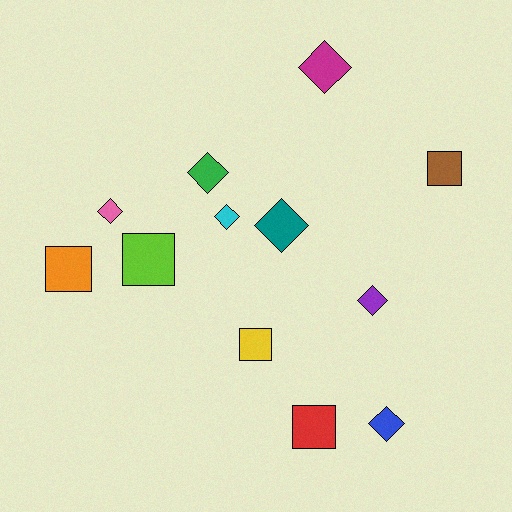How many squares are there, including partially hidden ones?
There are 5 squares.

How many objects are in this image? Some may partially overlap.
There are 12 objects.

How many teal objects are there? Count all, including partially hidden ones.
There is 1 teal object.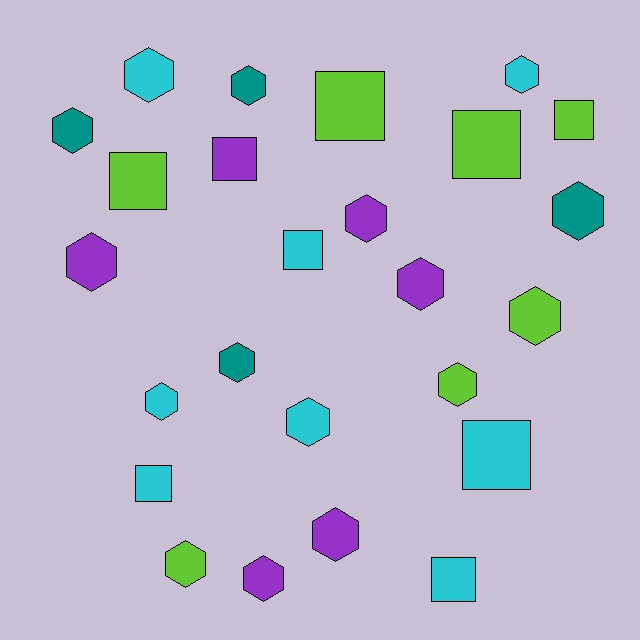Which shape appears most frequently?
Hexagon, with 16 objects.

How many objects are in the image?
There are 25 objects.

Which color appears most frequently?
Cyan, with 8 objects.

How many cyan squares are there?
There are 4 cyan squares.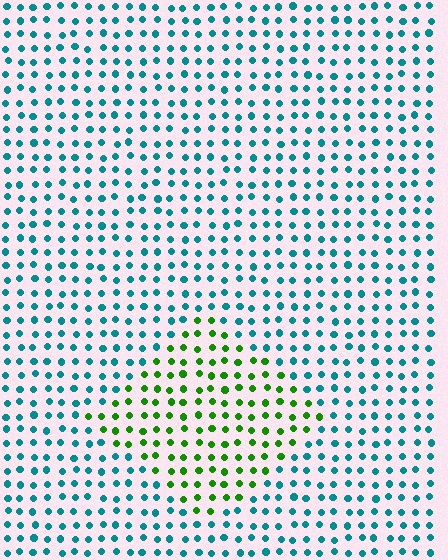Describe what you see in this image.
The image is filled with small teal elements in a uniform arrangement. A diamond-shaped region is visible where the elements are tinted to a slightly different hue, forming a subtle color boundary.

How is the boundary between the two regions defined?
The boundary is defined purely by a slight shift in hue (about 67 degrees). Spacing, size, and orientation are identical on both sides.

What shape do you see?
I see a diamond.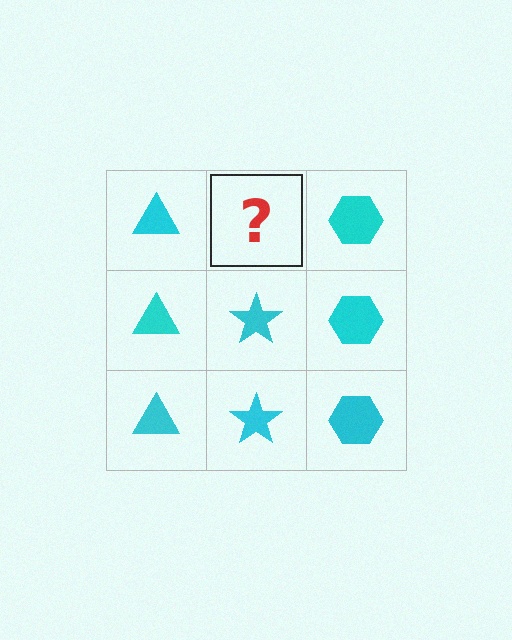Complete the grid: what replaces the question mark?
The question mark should be replaced with a cyan star.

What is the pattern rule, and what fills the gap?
The rule is that each column has a consistent shape. The gap should be filled with a cyan star.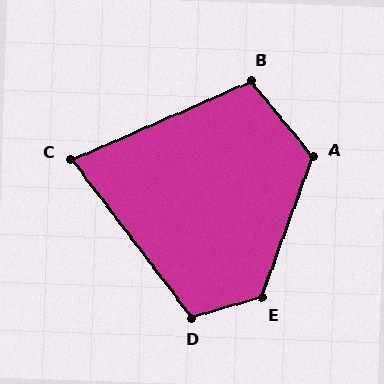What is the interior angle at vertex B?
Approximately 106 degrees (obtuse).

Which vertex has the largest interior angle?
E, at approximately 127 degrees.